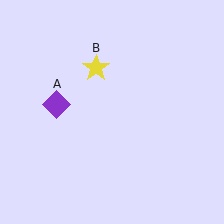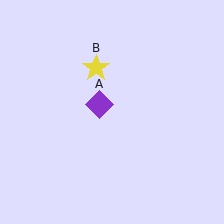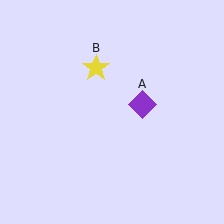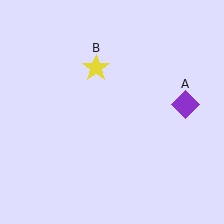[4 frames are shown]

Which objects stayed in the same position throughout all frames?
Yellow star (object B) remained stationary.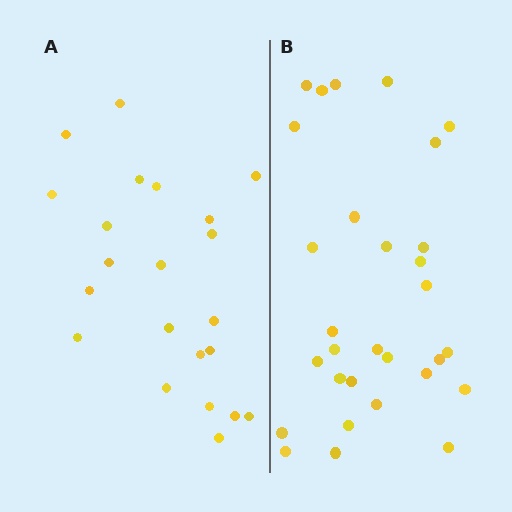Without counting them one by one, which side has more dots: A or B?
Region B (the right region) has more dots.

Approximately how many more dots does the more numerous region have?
Region B has roughly 8 or so more dots than region A.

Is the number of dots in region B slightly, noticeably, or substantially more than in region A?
Region B has noticeably more, but not dramatically so. The ratio is roughly 1.4 to 1.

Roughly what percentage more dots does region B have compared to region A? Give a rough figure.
About 35% more.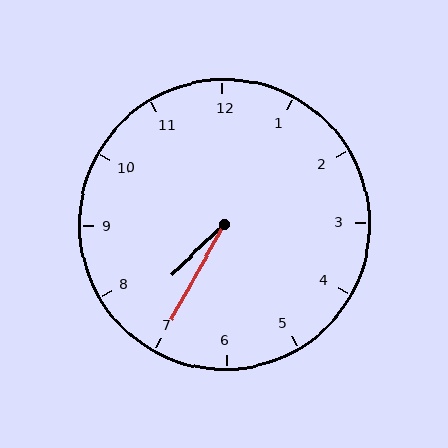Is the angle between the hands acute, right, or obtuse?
It is acute.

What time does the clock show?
7:35.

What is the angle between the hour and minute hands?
Approximately 18 degrees.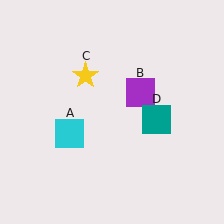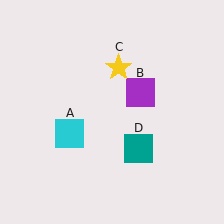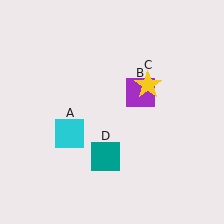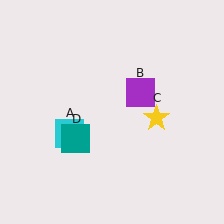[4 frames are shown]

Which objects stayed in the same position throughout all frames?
Cyan square (object A) and purple square (object B) remained stationary.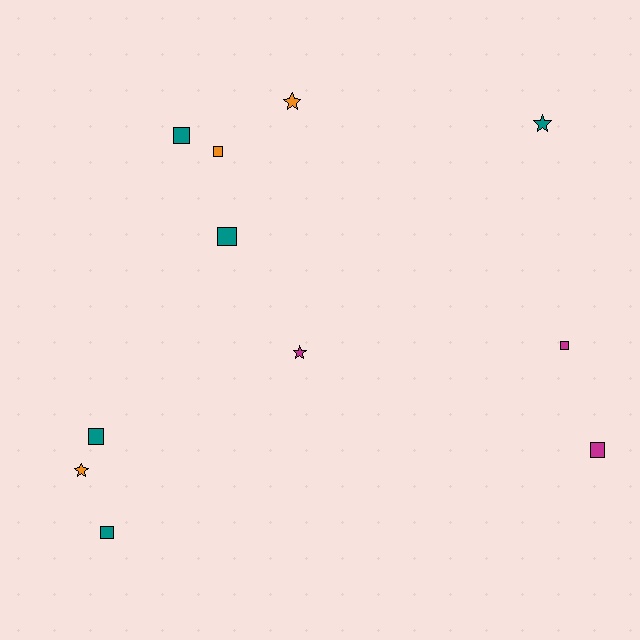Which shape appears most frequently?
Square, with 7 objects.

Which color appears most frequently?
Teal, with 5 objects.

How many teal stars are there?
There is 1 teal star.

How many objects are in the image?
There are 11 objects.